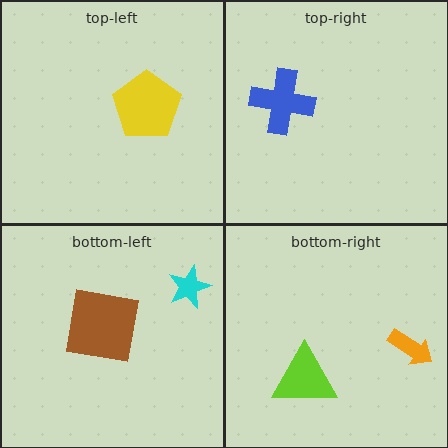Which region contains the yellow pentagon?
The top-left region.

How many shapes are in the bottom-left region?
2.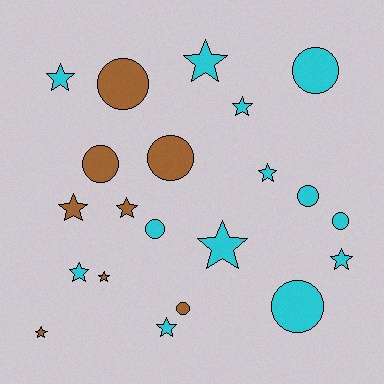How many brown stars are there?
There are 4 brown stars.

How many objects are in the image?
There are 21 objects.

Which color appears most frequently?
Cyan, with 13 objects.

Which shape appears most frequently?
Star, with 12 objects.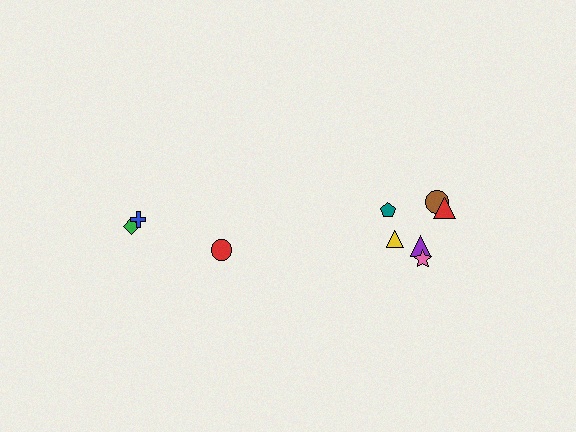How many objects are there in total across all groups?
There are 9 objects.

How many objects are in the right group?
There are 6 objects.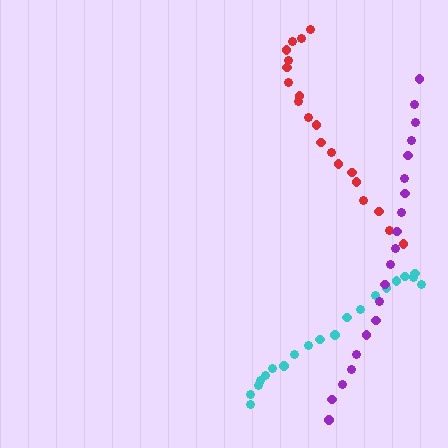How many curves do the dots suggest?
There are 3 distinct paths.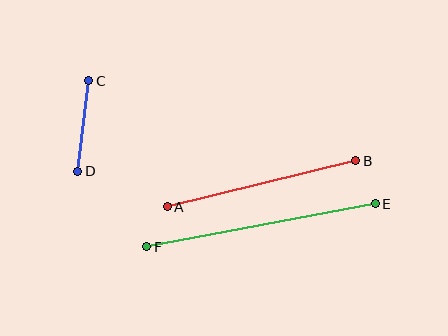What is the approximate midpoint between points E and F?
The midpoint is at approximately (261, 225) pixels.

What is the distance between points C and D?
The distance is approximately 91 pixels.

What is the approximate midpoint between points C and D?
The midpoint is at approximately (83, 126) pixels.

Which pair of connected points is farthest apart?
Points E and F are farthest apart.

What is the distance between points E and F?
The distance is approximately 232 pixels.